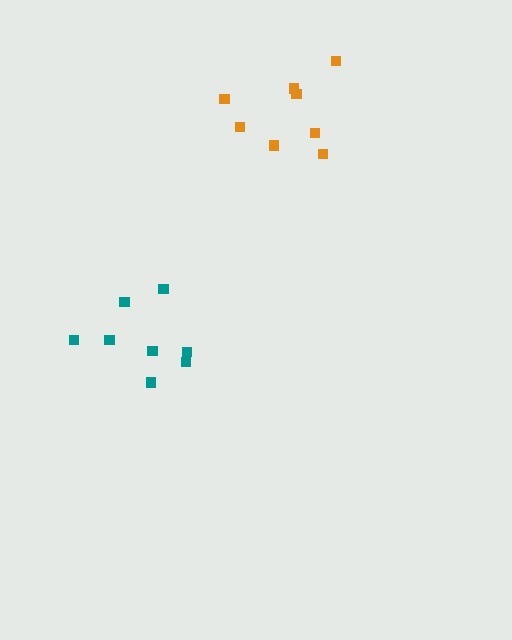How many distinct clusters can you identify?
There are 2 distinct clusters.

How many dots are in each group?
Group 1: 8 dots, Group 2: 8 dots (16 total).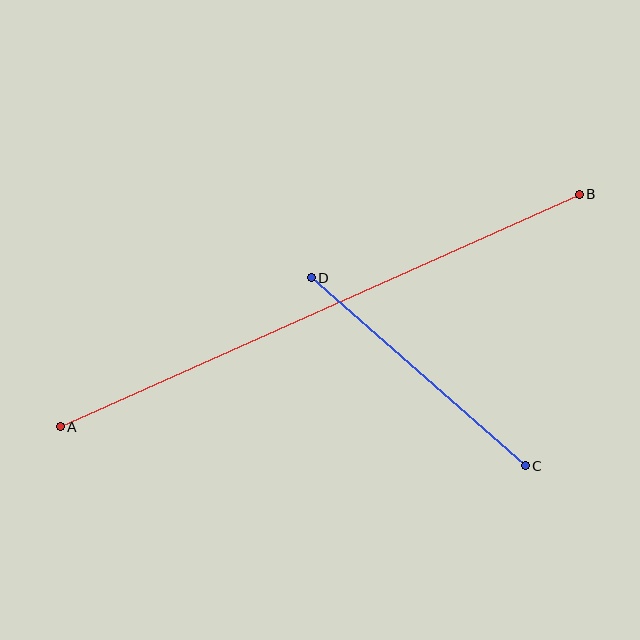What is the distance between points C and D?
The distance is approximately 285 pixels.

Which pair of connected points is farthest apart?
Points A and B are farthest apart.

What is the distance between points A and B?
The distance is approximately 569 pixels.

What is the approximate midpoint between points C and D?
The midpoint is at approximately (418, 372) pixels.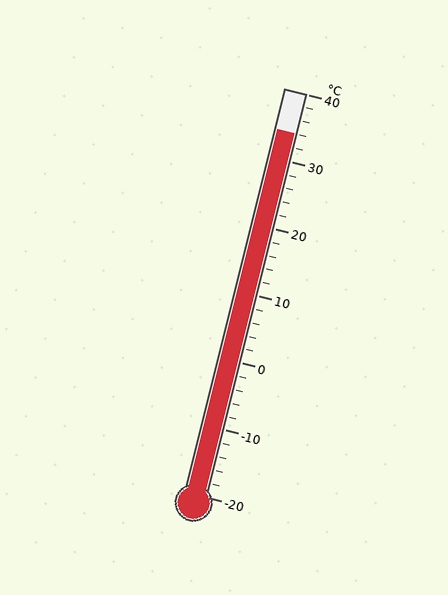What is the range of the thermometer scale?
The thermometer scale ranges from -20°C to 40°C.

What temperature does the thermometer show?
The thermometer shows approximately 34°C.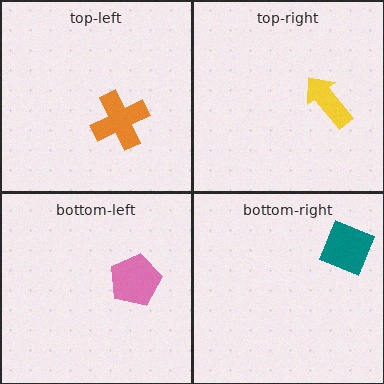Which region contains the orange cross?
The top-left region.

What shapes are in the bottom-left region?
The pink pentagon.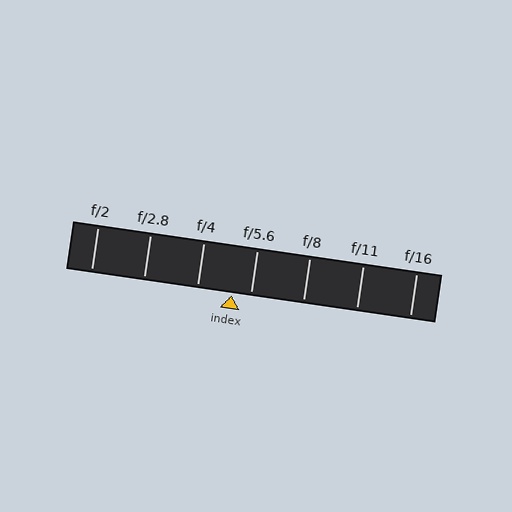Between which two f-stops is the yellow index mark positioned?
The index mark is between f/4 and f/5.6.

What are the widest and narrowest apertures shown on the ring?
The widest aperture shown is f/2 and the narrowest is f/16.